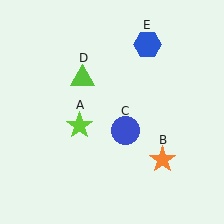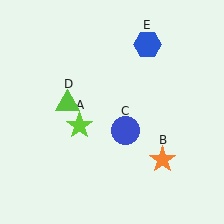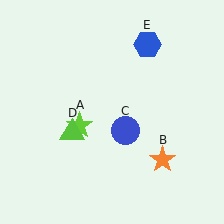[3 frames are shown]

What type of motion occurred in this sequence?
The lime triangle (object D) rotated counterclockwise around the center of the scene.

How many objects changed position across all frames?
1 object changed position: lime triangle (object D).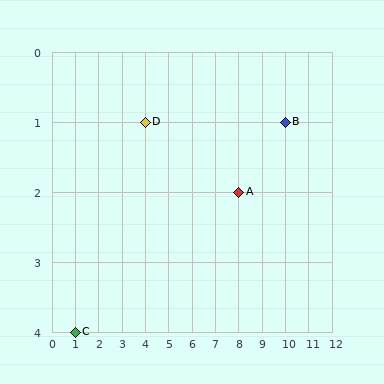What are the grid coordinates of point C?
Point C is at grid coordinates (1, 4).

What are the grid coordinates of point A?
Point A is at grid coordinates (8, 2).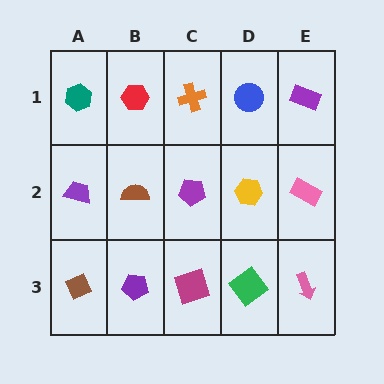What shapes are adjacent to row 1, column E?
A pink rectangle (row 2, column E), a blue circle (row 1, column D).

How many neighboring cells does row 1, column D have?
3.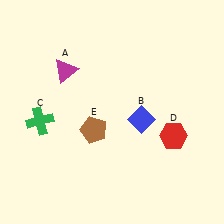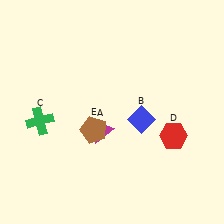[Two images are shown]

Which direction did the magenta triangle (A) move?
The magenta triangle (A) moved down.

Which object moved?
The magenta triangle (A) moved down.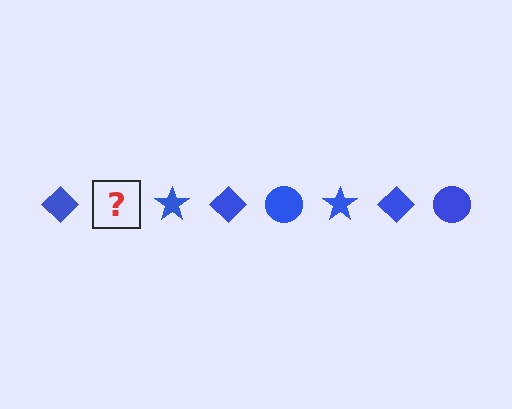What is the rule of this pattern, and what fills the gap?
The rule is that the pattern cycles through diamond, circle, star shapes in blue. The gap should be filled with a blue circle.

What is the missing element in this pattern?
The missing element is a blue circle.